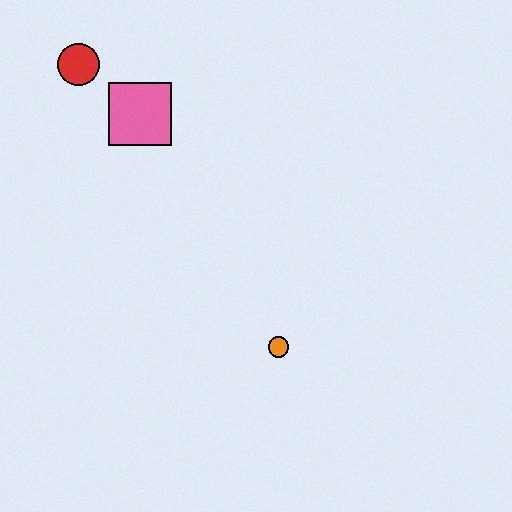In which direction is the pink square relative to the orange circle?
The pink square is above the orange circle.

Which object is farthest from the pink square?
The orange circle is farthest from the pink square.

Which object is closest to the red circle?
The pink square is closest to the red circle.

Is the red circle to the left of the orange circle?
Yes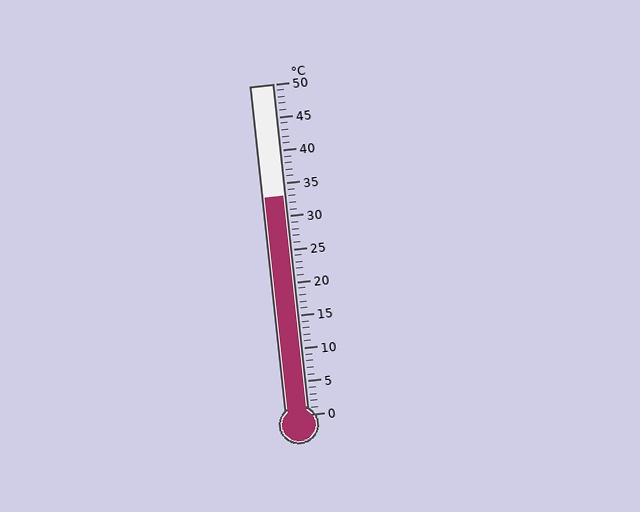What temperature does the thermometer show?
The thermometer shows approximately 33°C.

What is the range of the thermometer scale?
The thermometer scale ranges from 0°C to 50°C.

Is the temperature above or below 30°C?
The temperature is above 30°C.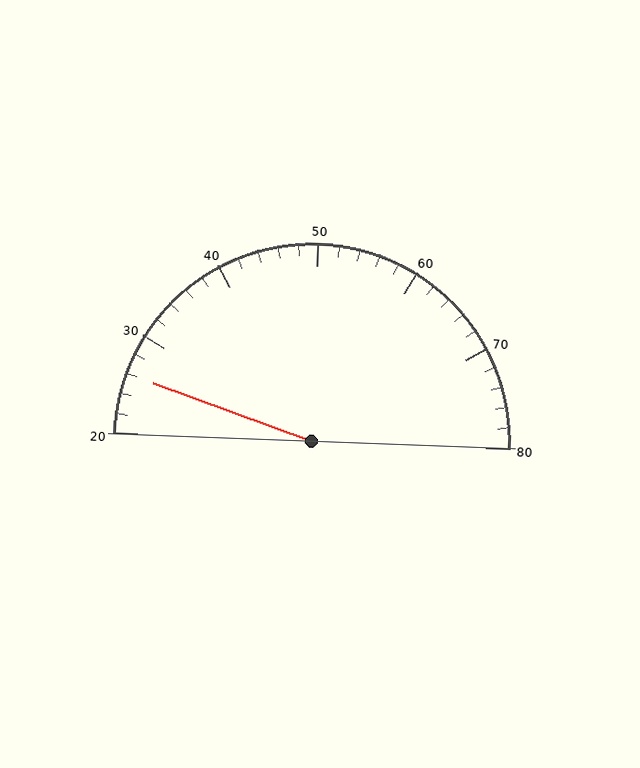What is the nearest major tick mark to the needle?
The nearest major tick mark is 30.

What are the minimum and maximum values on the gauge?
The gauge ranges from 20 to 80.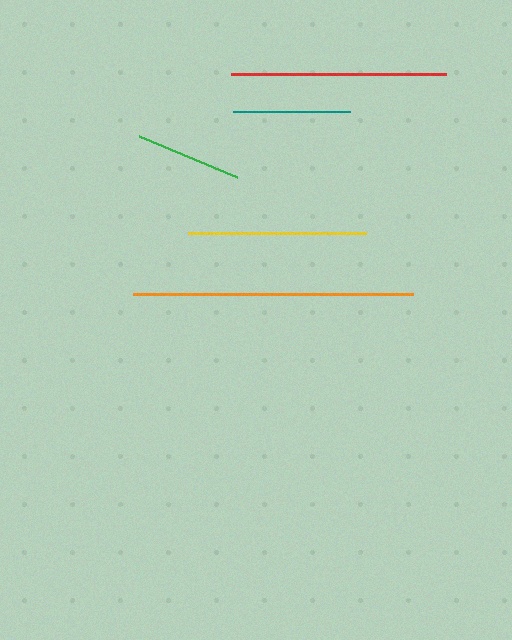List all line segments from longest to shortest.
From longest to shortest: orange, red, yellow, teal, green.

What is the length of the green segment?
The green segment is approximately 106 pixels long.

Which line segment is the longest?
The orange line is the longest at approximately 280 pixels.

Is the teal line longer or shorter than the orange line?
The orange line is longer than the teal line.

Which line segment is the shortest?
The green line is the shortest at approximately 106 pixels.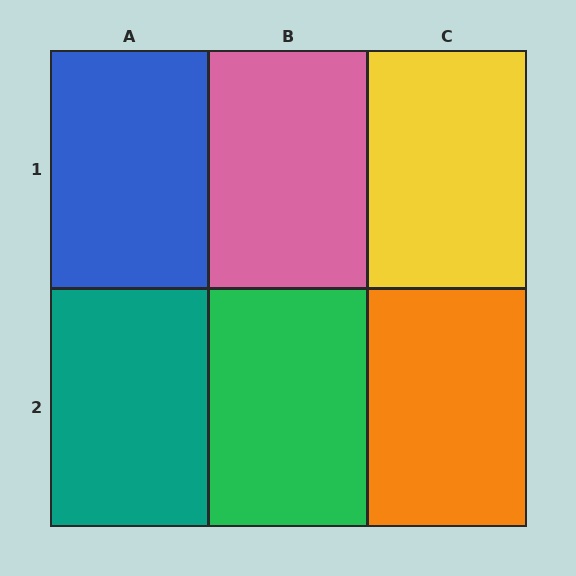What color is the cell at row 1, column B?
Pink.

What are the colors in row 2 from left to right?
Teal, green, orange.